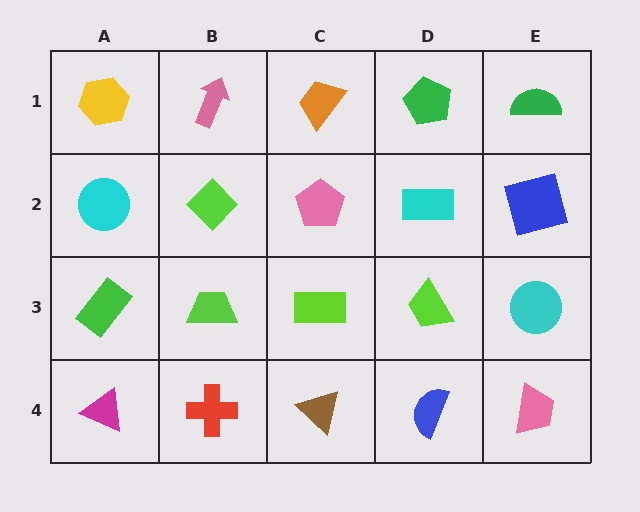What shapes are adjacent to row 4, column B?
A lime trapezoid (row 3, column B), a magenta triangle (row 4, column A), a brown triangle (row 4, column C).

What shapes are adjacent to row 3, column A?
A cyan circle (row 2, column A), a magenta triangle (row 4, column A), a lime trapezoid (row 3, column B).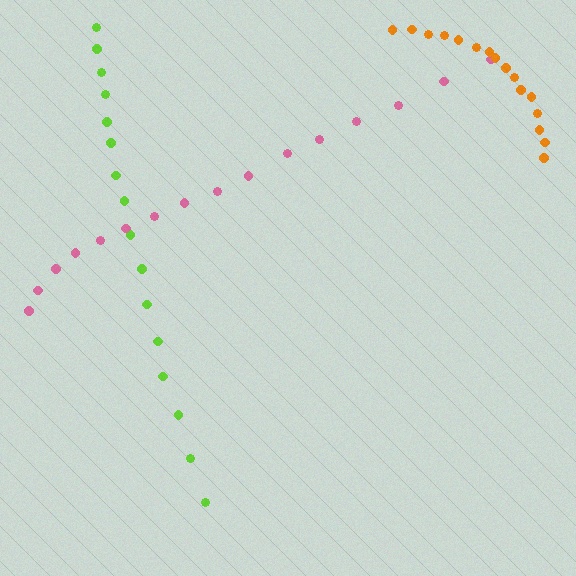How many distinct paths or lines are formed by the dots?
There are 3 distinct paths.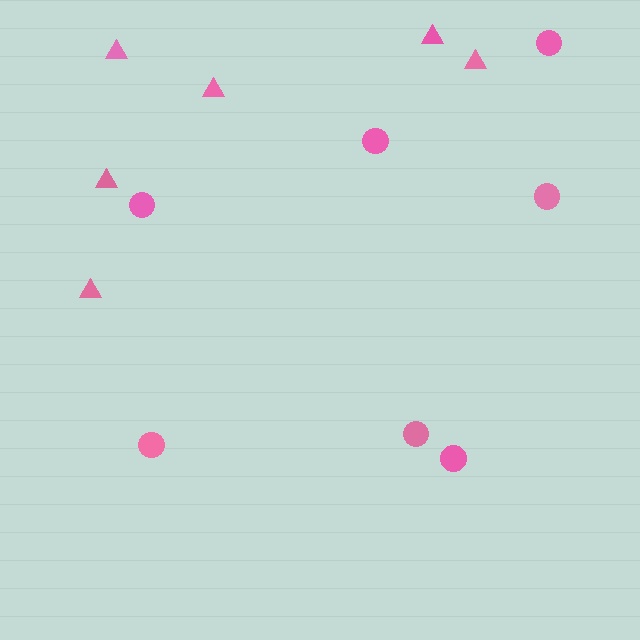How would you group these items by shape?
There are 2 groups: one group of circles (7) and one group of triangles (6).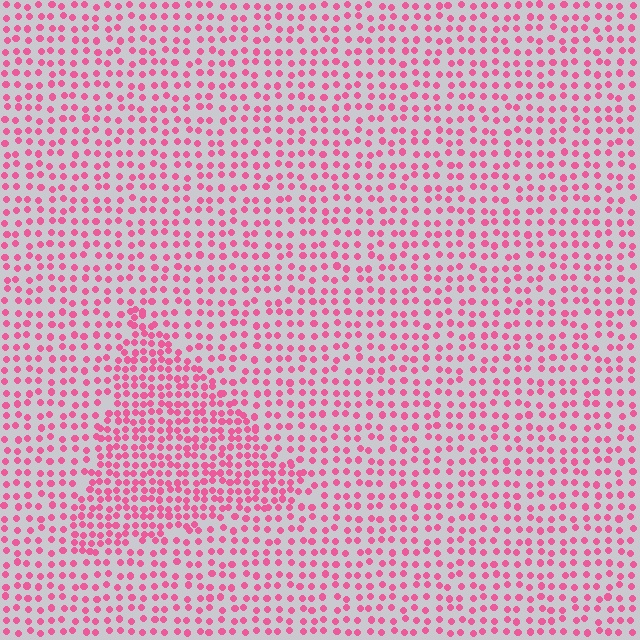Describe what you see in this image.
The image contains small pink elements arranged at two different densities. A triangle-shaped region is visible where the elements are more densely packed than the surrounding area.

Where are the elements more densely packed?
The elements are more densely packed inside the triangle boundary.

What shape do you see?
I see a triangle.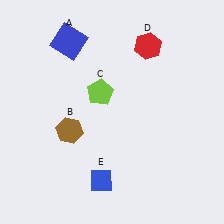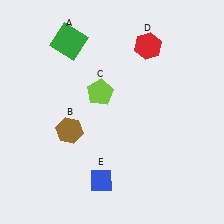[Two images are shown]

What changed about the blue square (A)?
In Image 1, A is blue. In Image 2, it changed to green.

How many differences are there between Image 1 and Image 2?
There is 1 difference between the two images.